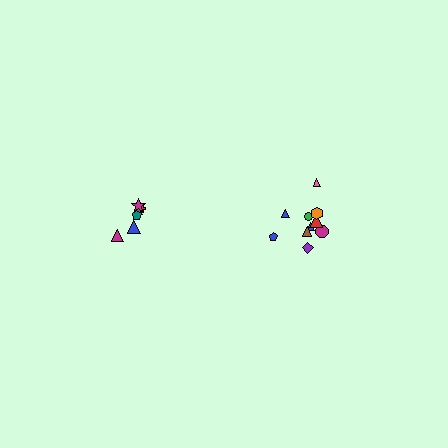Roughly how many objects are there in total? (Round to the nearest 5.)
Roughly 15 objects in total.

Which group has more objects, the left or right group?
The right group.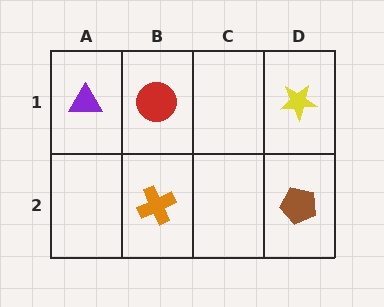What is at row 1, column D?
A yellow star.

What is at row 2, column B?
An orange cross.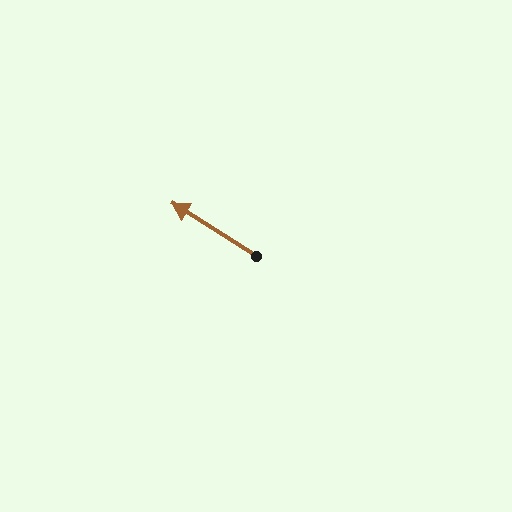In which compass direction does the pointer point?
Northwest.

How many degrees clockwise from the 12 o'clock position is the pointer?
Approximately 302 degrees.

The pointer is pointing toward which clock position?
Roughly 10 o'clock.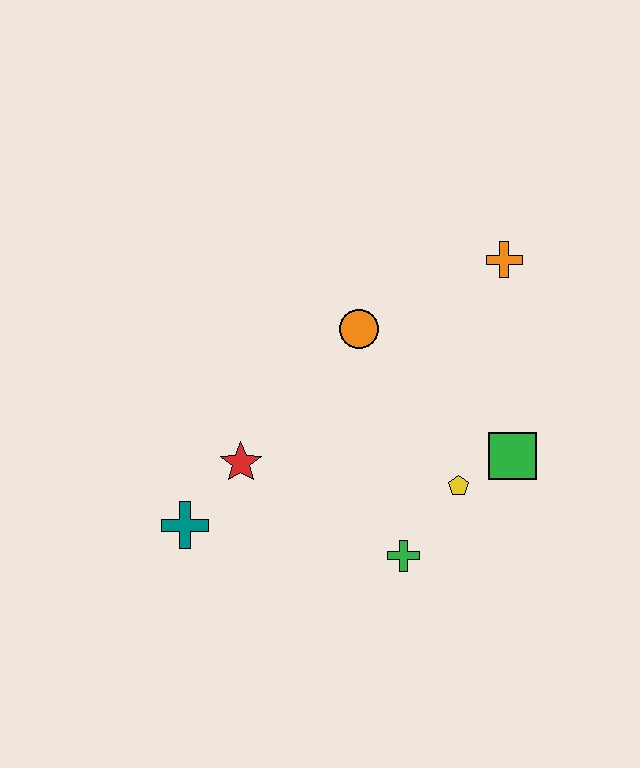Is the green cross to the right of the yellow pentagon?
No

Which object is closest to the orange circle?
The orange cross is closest to the orange circle.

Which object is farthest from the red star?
The orange cross is farthest from the red star.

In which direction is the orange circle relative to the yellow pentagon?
The orange circle is above the yellow pentagon.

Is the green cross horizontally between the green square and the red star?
Yes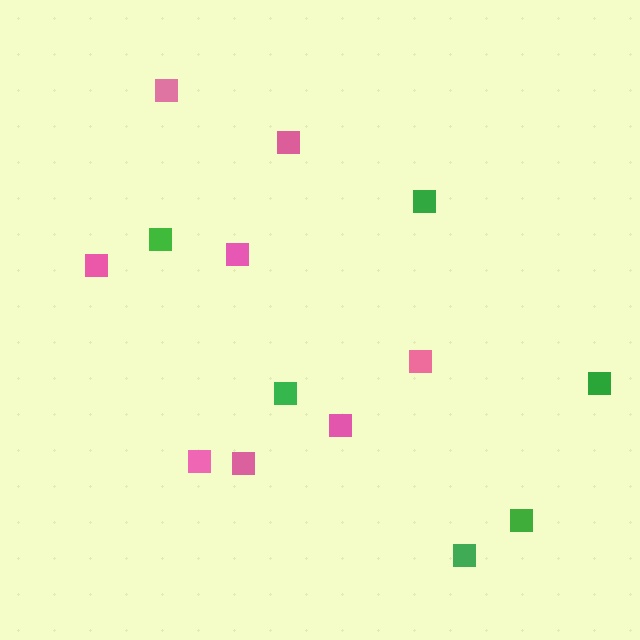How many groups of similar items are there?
There are 2 groups: one group of pink squares (8) and one group of green squares (6).